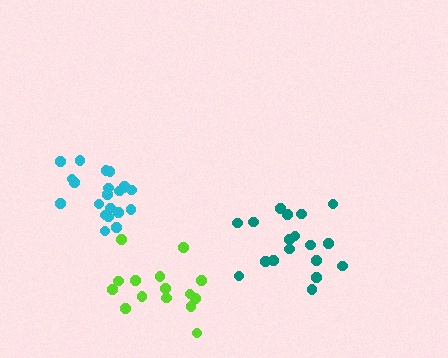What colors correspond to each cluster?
The clusters are colored: lime, teal, cyan.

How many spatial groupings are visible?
There are 3 spatial groupings.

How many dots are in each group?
Group 1: 15 dots, Group 2: 18 dots, Group 3: 21 dots (54 total).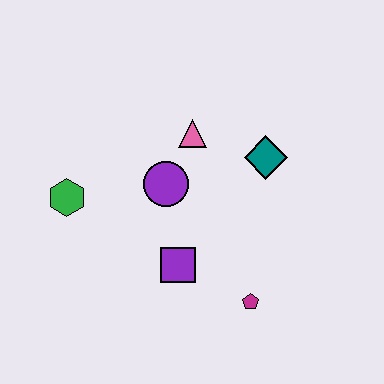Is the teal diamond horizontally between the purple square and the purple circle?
No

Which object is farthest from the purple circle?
The magenta pentagon is farthest from the purple circle.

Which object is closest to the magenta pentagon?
The purple square is closest to the magenta pentagon.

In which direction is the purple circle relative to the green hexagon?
The purple circle is to the right of the green hexagon.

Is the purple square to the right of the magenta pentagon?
No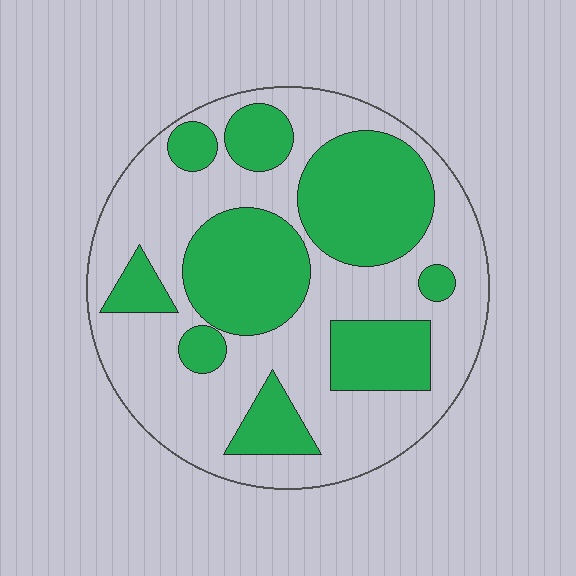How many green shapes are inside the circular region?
9.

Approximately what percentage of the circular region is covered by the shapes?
Approximately 40%.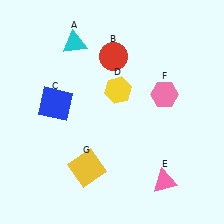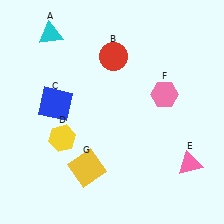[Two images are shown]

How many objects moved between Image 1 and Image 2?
3 objects moved between the two images.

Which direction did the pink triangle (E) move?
The pink triangle (E) moved right.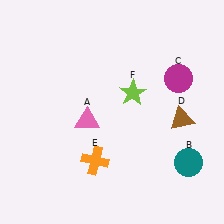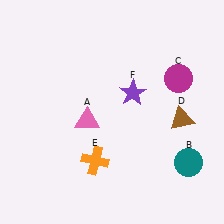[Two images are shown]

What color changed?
The star (F) changed from lime in Image 1 to purple in Image 2.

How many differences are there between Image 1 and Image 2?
There is 1 difference between the two images.